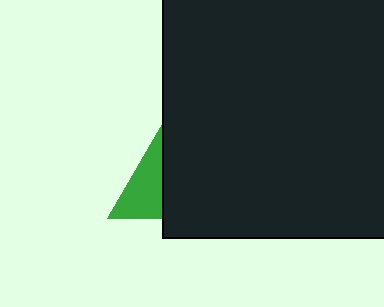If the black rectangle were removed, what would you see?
You would see the complete green triangle.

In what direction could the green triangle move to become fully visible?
The green triangle could move left. That would shift it out from behind the black rectangle entirely.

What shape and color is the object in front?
The object in front is a black rectangle.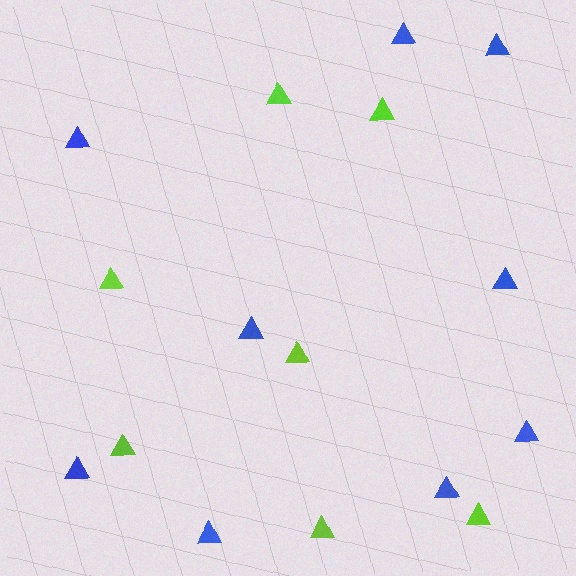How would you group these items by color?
There are 2 groups: one group of lime triangles (7) and one group of blue triangles (9).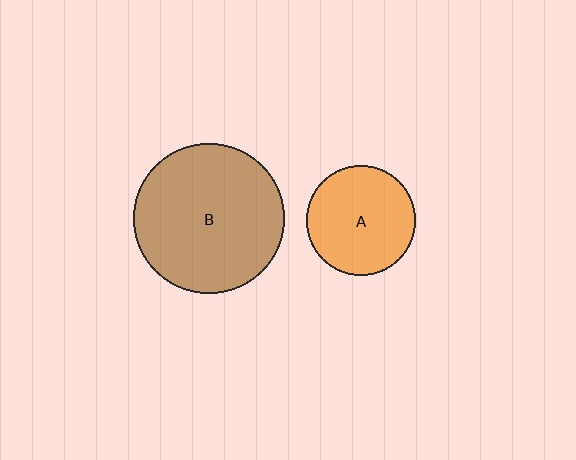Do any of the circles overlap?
No, none of the circles overlap.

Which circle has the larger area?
Circle B (brown).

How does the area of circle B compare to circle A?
Approximately 1.9 times.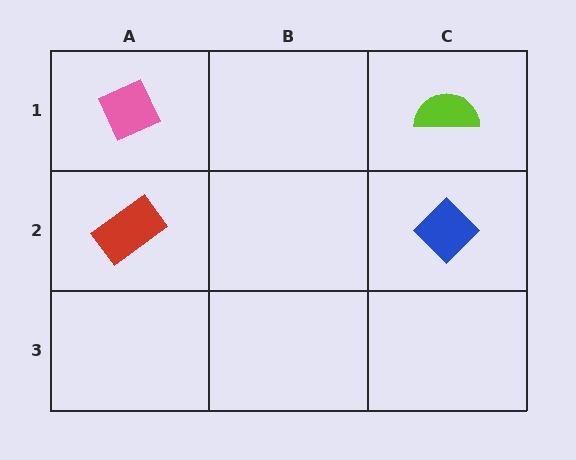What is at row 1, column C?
A lime semicircle.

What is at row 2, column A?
A red rectangle.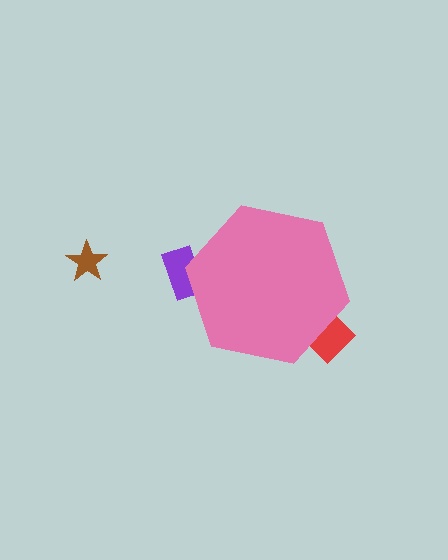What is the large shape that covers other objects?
A pink hexagon.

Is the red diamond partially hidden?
Yes, the red diamond is partially hidden behind the pink hexagon.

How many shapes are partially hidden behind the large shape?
2 shapes are partially hidden.